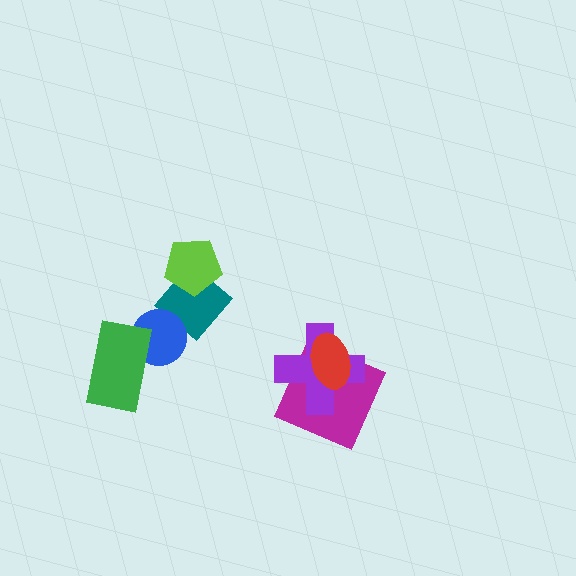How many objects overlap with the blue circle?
2 objects overlap with the blue circle.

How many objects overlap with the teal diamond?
2 objects overlap with the teal diamond.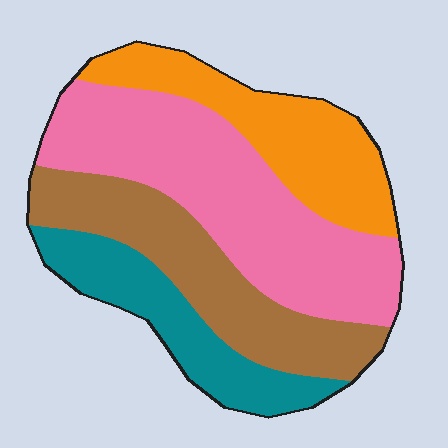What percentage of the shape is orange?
Orange takes up about one fifth (1/5) of the shape.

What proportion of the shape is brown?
Brown covers about 25% of the shape.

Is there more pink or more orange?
Pink.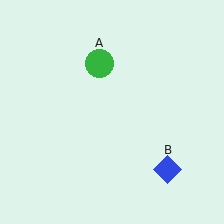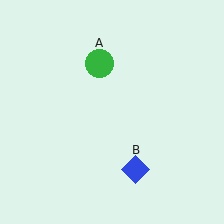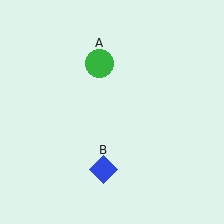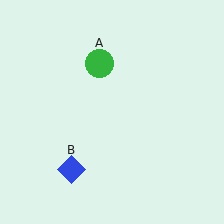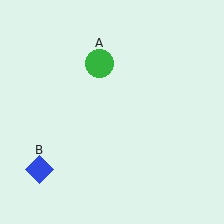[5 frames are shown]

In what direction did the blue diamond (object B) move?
The blue diamond (object B) moved left.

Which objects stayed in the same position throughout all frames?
Green circle (object A) remained stationary.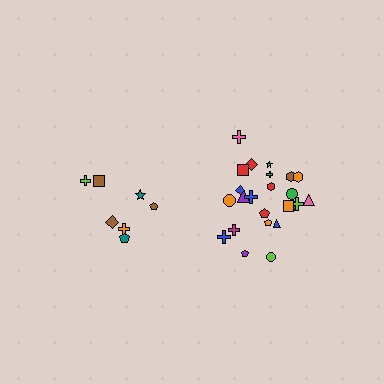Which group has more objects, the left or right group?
The right group.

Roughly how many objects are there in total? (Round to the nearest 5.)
Roughly 30 objects in total.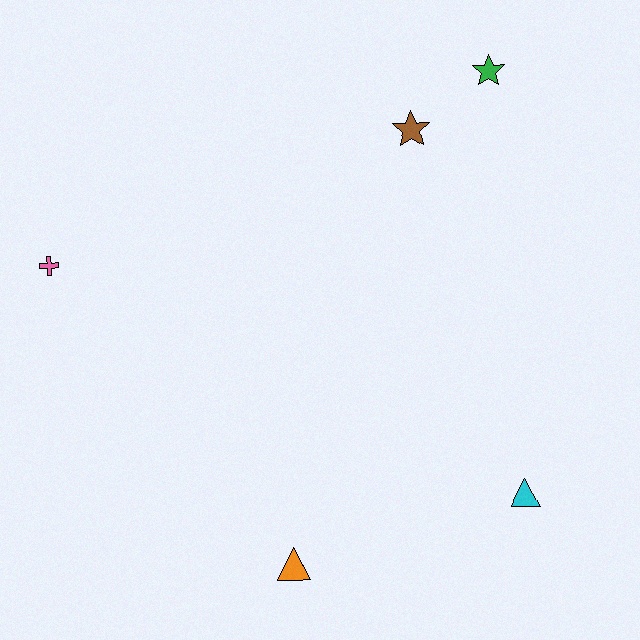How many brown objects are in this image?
There is 1 brown object.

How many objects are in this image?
There are 5 objects.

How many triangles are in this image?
There are 2 triangles.